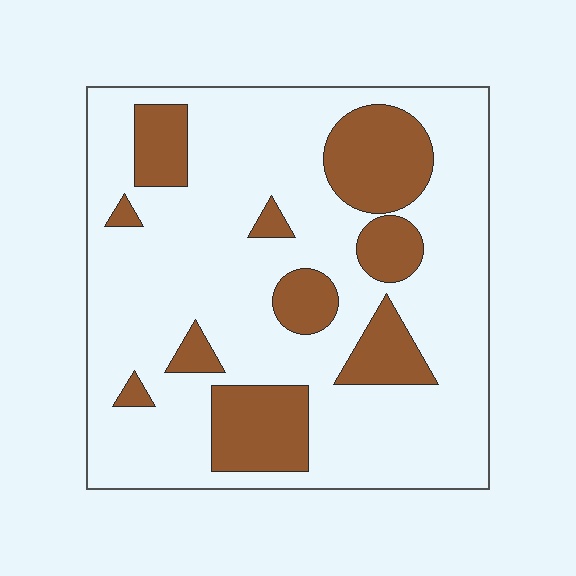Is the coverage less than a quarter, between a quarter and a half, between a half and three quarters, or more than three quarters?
Less than a quarter.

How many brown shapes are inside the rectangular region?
10.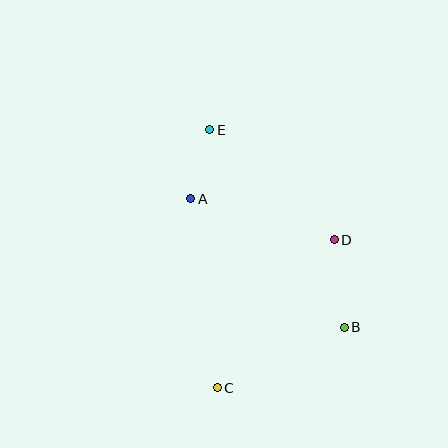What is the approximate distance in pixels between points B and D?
The distance between B and D is approximately 88 pixels.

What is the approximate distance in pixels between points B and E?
The distance between B and E is approximately 239 pixels.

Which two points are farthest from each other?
Points C and E are farthest from each other.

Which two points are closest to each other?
Points A and E are closest to each other.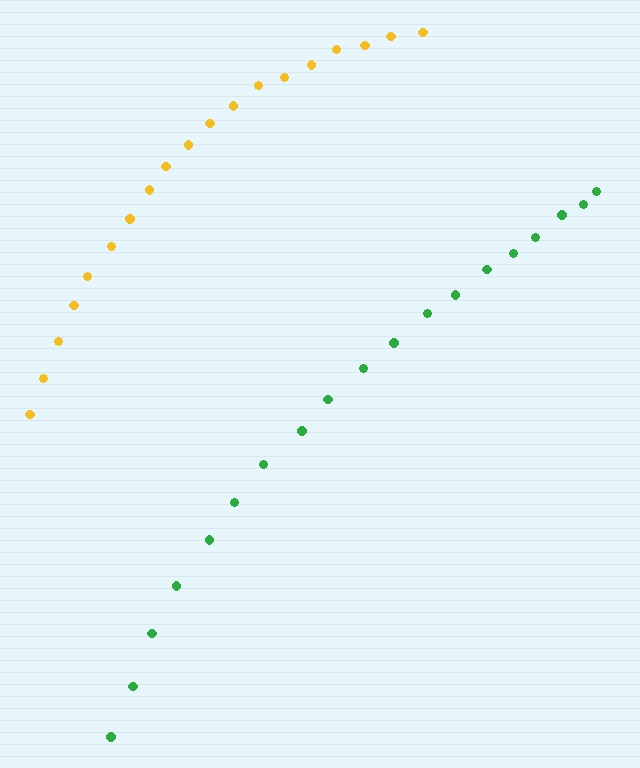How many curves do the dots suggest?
There are 2 distinct paths.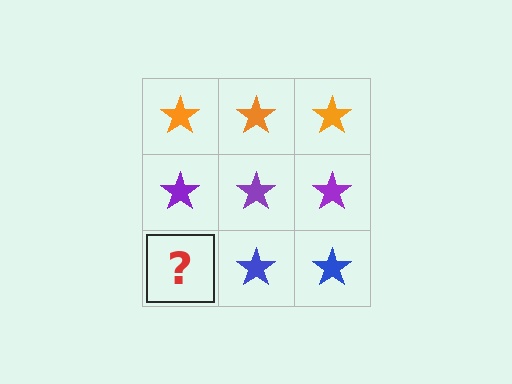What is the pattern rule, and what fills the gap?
The rule is that each row has a consistent color. The gap should be filled with a blue star.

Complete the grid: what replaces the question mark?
The question mark should be replaced with a blue star.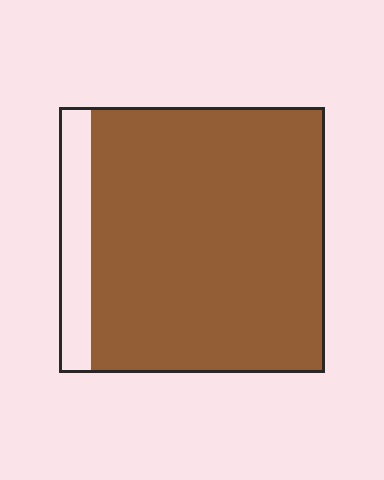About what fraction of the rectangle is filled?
About seven eighths (7/8).